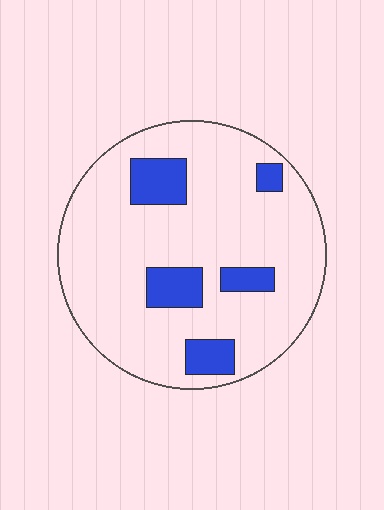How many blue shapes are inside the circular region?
5.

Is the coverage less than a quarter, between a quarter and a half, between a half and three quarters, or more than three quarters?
Less than a quarter.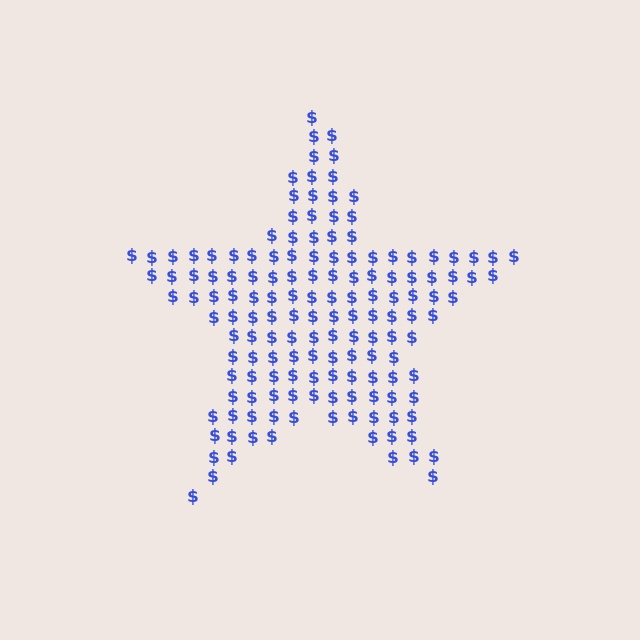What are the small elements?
The small elements are dollar signs.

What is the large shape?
The large shape is a star.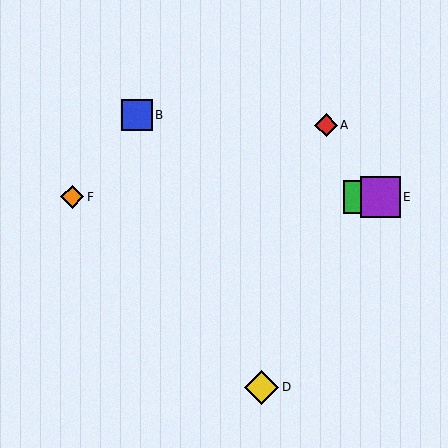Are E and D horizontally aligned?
No, E is at y≈197 and D is at y≈387.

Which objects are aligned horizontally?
Objects C, E, F are aligned horizontally.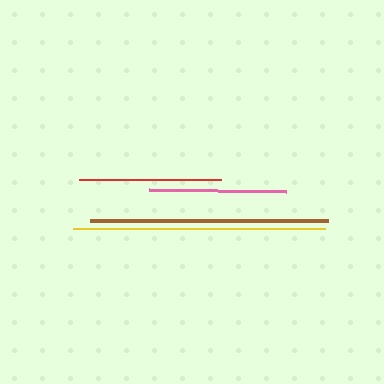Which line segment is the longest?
The yellow line is the longest at approximately 253 pixels.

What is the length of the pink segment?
The pink segment is approximately 137 pixels long.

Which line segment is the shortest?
The pink line is the shortest at approximately 137 pixels.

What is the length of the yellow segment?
The yellow segment is approximately 253 pixels long.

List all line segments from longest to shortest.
From longest to shortest: yellow, brown, red, pink.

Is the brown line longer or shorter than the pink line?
The brown line is longer than the pink line.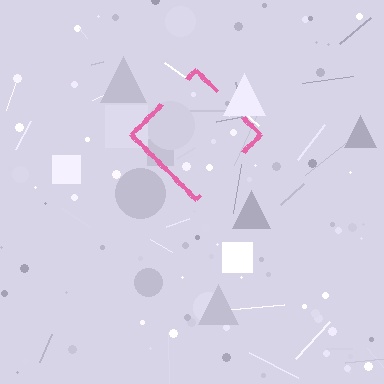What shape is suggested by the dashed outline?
The dashed outline suggests a diamond.